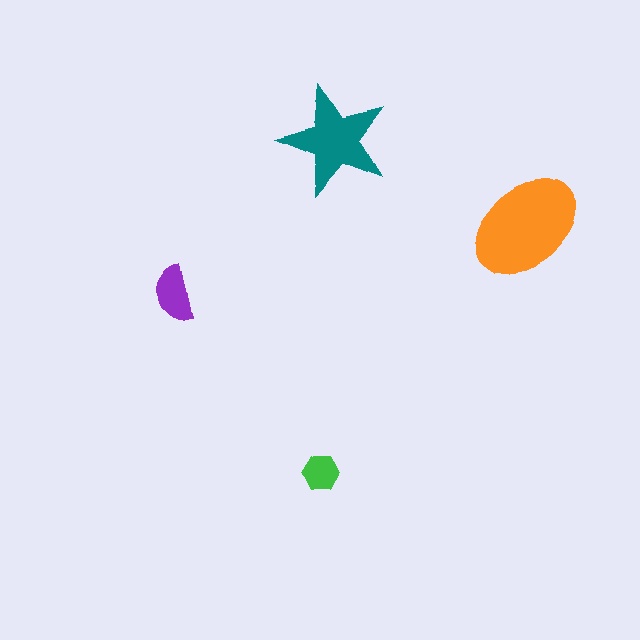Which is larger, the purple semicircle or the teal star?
The teal star.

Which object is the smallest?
The green hexagon.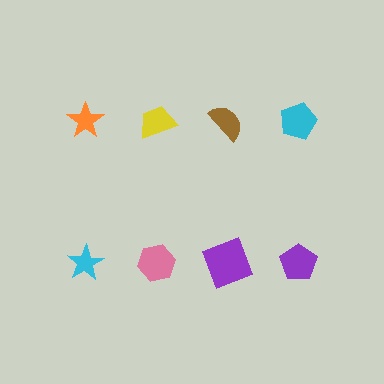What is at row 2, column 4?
A purple pentagon.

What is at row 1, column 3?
A brown semicircle.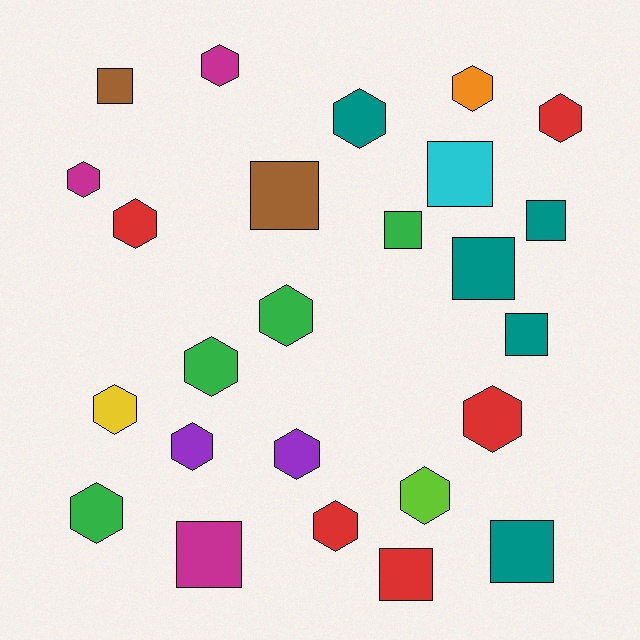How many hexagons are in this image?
There are 15 hexagons.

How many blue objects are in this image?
There are no blue objects.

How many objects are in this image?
There are 25 objects.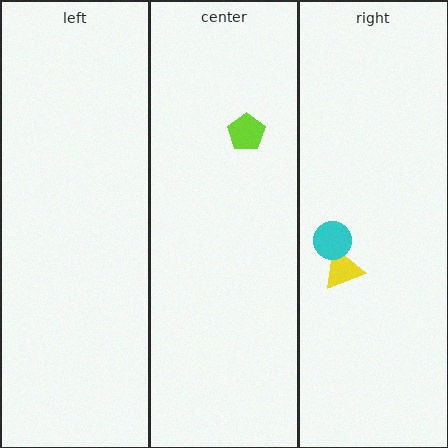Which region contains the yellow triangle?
The right region.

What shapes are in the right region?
The yellow triangle, the cyan circle.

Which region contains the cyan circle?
The right region.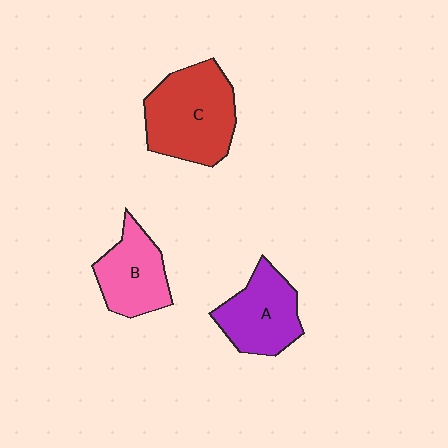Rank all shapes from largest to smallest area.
From largest to smallest: C (red), A (purple), B (pink).